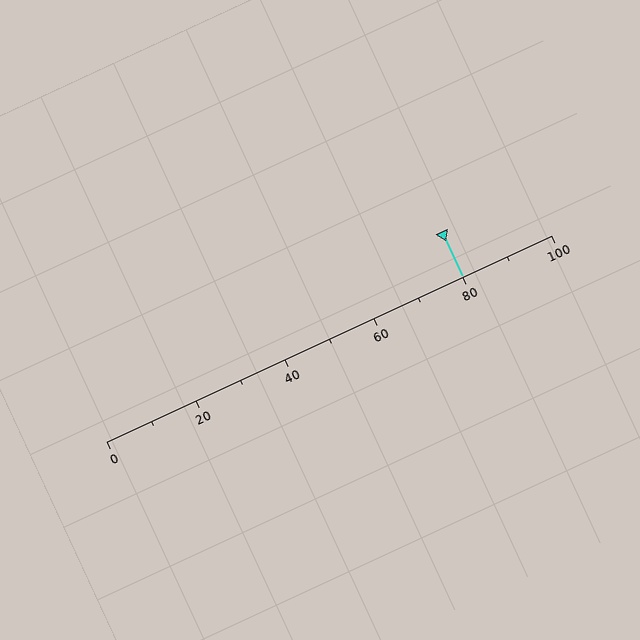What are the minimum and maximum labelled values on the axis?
The axis runs from 0 to 100.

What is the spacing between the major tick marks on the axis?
The major ticks are spaced 20 apart.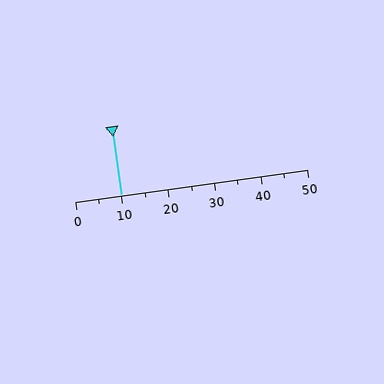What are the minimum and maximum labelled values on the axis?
The axis runs from 0 to 50.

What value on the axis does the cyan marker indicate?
The marker indicates approximately 10.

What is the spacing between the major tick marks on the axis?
The major ticks are spaced 10 apart.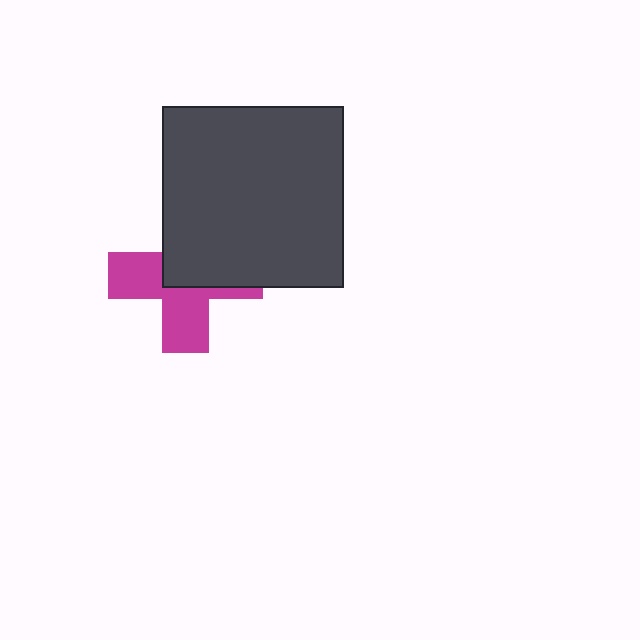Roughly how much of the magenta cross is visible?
About half of it is visible (roughly 51%).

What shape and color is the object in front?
The object in front is a dark gray square.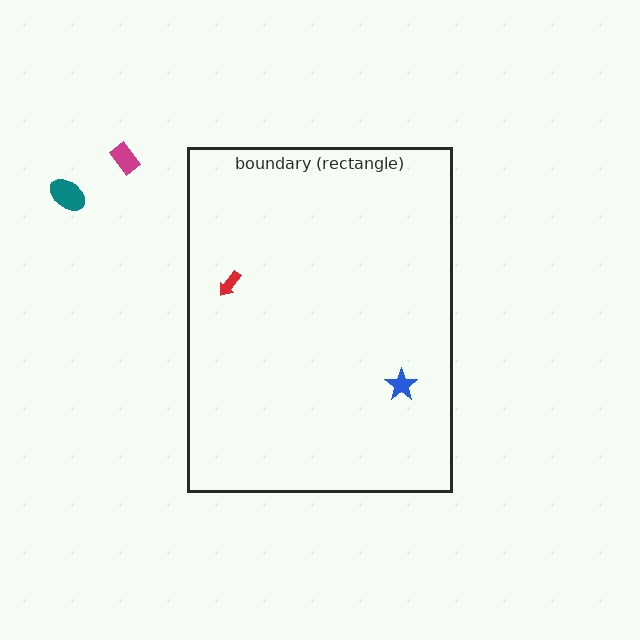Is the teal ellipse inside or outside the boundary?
Outside.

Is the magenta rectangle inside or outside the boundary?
Outside.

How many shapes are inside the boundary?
2 inside, 2 outside.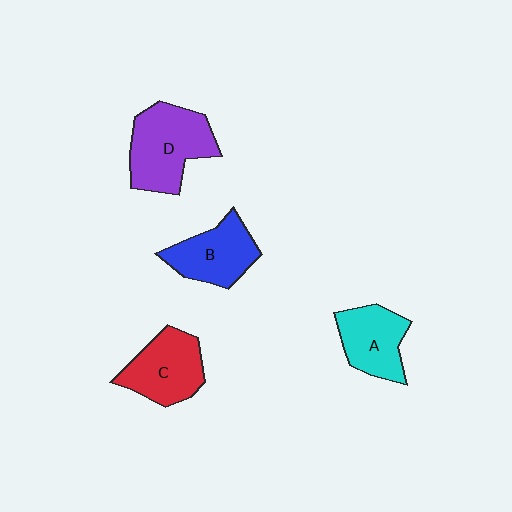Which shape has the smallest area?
Shape A (cyan).